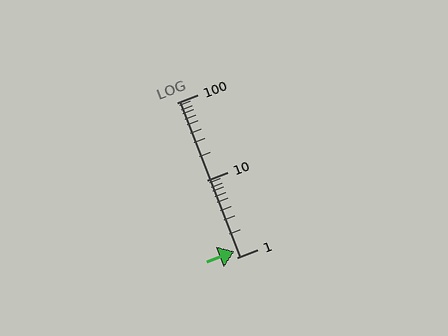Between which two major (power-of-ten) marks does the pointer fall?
The pointer is between 1 and 10.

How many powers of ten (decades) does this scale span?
The scale spans 2 decades, from 1 to 100.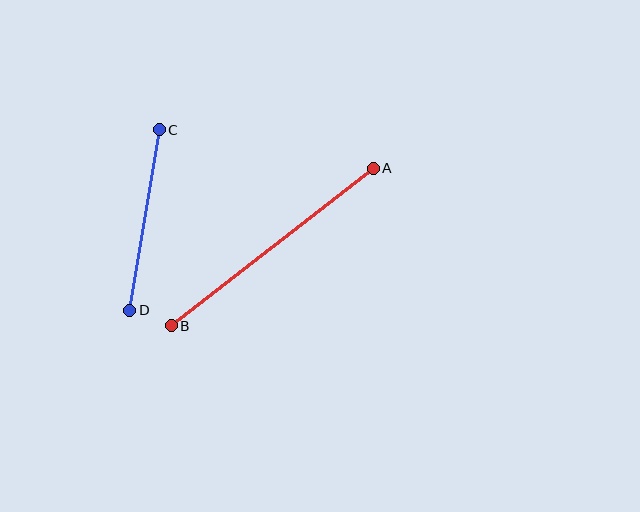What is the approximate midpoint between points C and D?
The midpoint is at approximately (144, 220) pixels.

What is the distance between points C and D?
The distance is approximately 183 pixels.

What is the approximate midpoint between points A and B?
The midpoint is at approximately (272, 247) pixels.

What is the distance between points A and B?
The distance is approximately 256 pixels.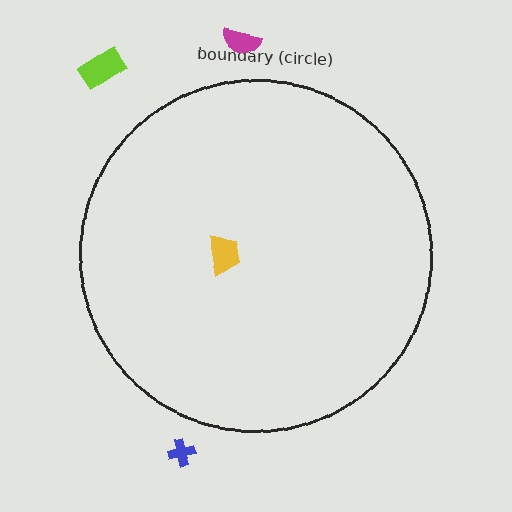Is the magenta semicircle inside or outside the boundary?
Outside.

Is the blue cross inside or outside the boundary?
Outside.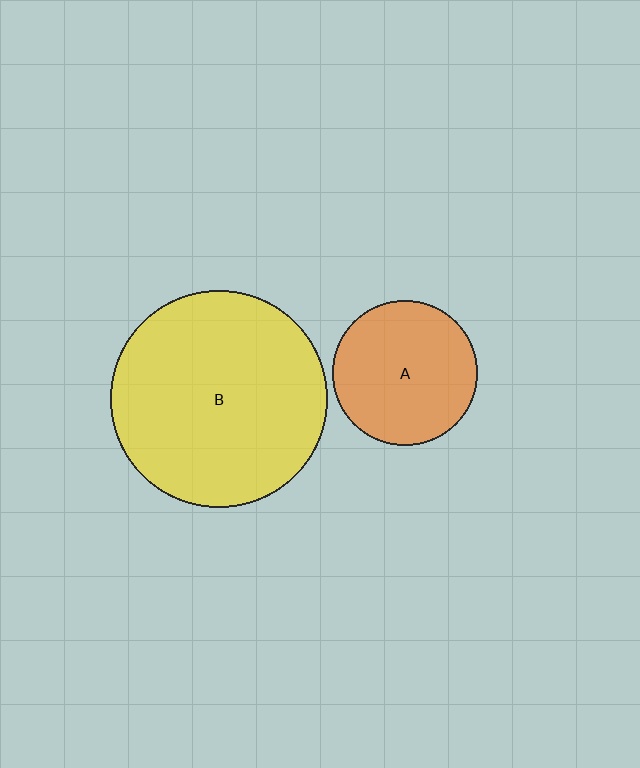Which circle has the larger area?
Circle B (yellow).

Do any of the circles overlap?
No, none of the circles overlap.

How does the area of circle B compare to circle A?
Approximately 2.2 times.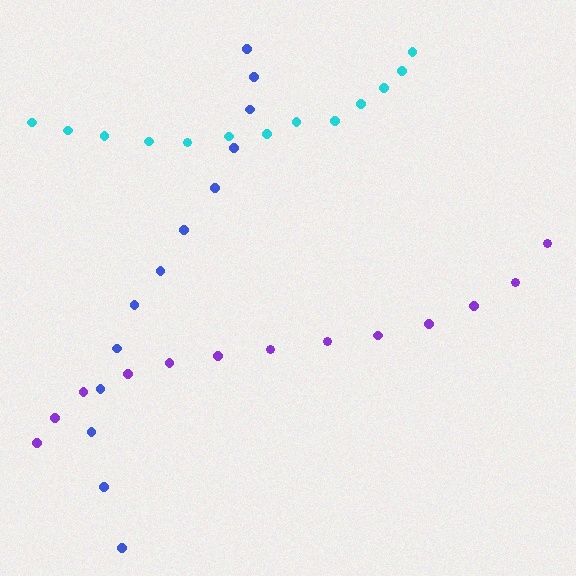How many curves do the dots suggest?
There are 3 distinct paths.